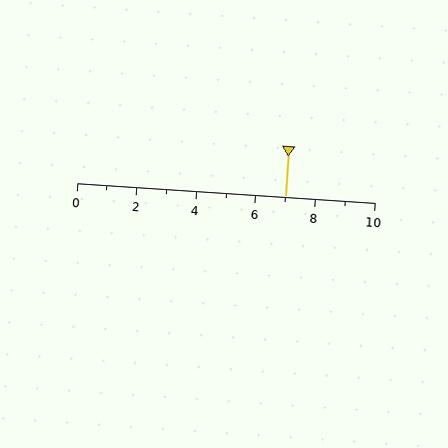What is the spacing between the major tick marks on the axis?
The major ticks are spaced 2 apart.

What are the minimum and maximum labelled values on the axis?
The axis runs from 0 to 10.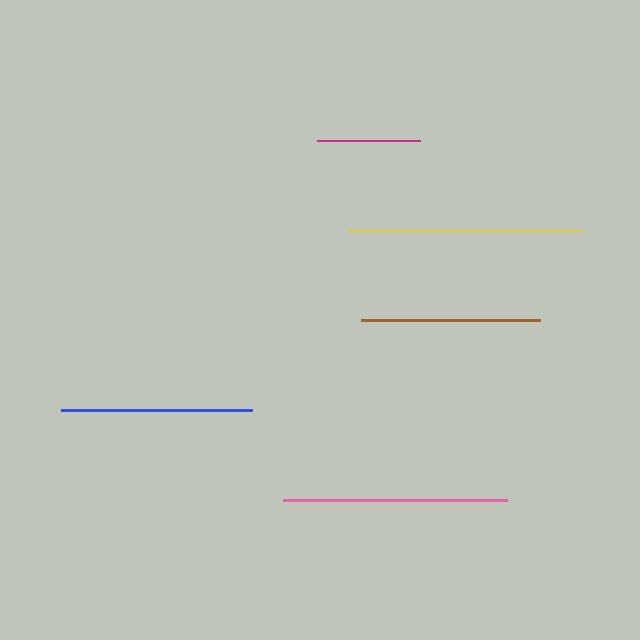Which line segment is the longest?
The yellow line is the longest at approximately 234 pixels.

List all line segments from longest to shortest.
From longest to shortest: yellow, pink, blue, brown, magenta.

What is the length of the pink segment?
The pink segment is approximately 224 pixels long.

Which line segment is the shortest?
The magenta line is the shortest at approximately 103 pixels.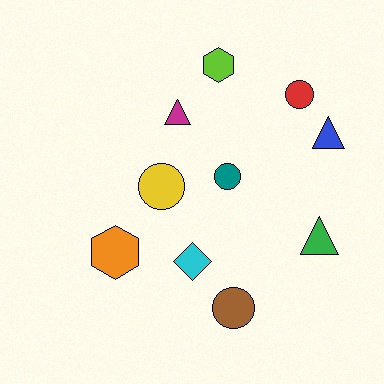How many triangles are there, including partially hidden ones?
There are 3 triangles.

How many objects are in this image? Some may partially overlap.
There are 10 objects.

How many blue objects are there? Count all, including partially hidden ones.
There is 1 blue object.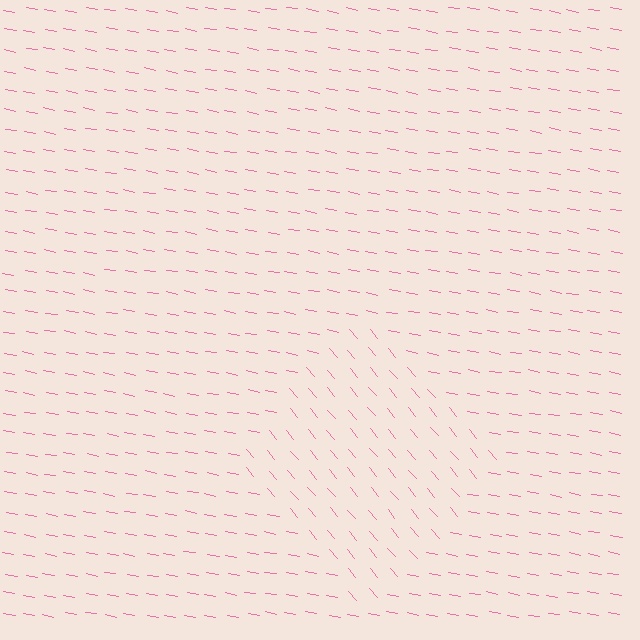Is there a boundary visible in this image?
Yes, there is a texture boundary formed by a change in line orientation.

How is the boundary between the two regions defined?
The boundary is defined purely by a change in line orientation (approximately 39 degrees difference). All lines are the same color and thickness.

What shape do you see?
I see a diamond.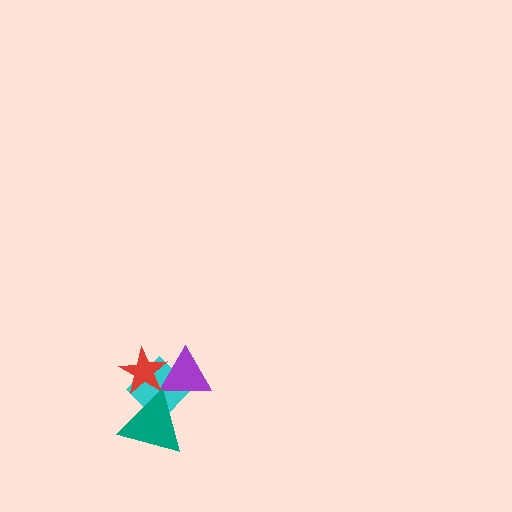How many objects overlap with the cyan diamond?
3 objects overlap with the cyan diamond.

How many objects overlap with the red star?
3 objects overlap with the red star.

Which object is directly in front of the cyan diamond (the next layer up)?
The purple triangle is directly in front of the cyan diamond.